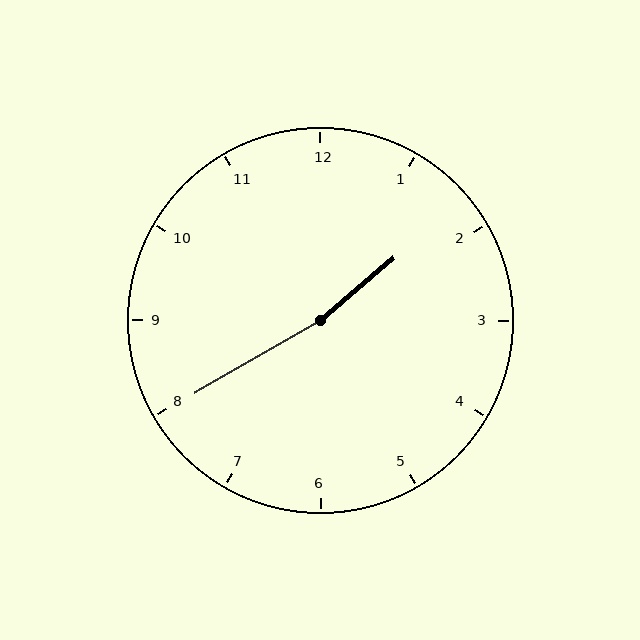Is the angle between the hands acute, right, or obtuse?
It is obtuse.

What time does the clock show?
1:40.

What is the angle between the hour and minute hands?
Approximately 170 degrees.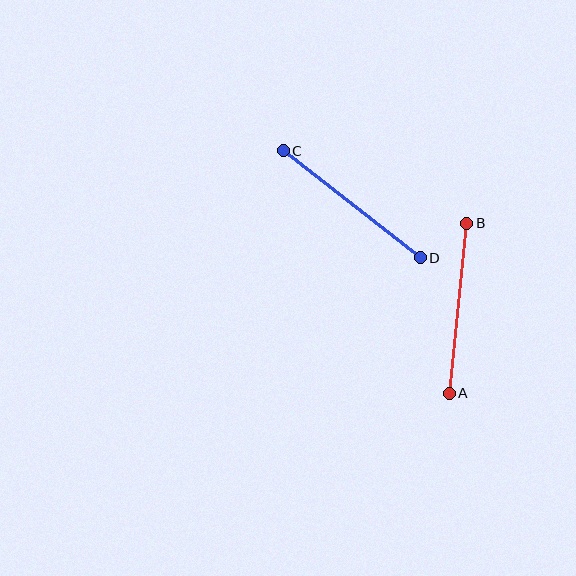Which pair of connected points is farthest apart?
Points C and D are farthest apart.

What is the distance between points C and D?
The distance is approximately 174 pixels.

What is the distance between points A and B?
The distance is approximately 171 pixels.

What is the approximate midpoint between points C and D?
The midpoint is at approximately (352, 204) pixels.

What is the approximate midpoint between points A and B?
The midpoint is at approximately (458, 308) pixels.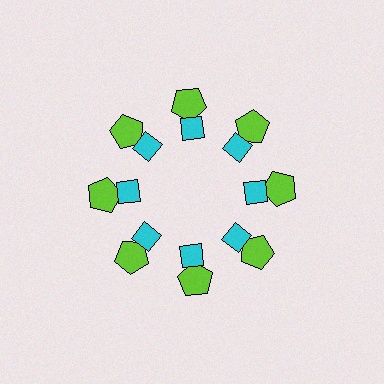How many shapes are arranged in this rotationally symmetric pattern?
There are 16 shapes, arranged in 8 groups of 2.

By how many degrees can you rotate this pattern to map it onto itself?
The pattern maps onto itself every 45 degrees of rotation.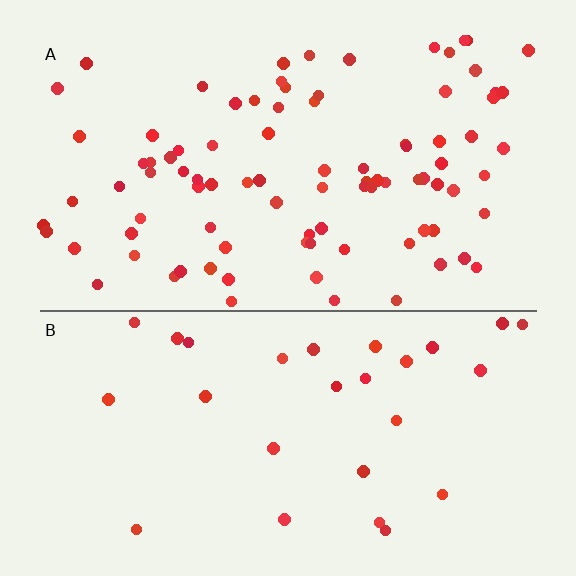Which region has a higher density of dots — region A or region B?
A (the top).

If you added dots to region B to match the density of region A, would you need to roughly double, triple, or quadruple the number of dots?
Approximately triple.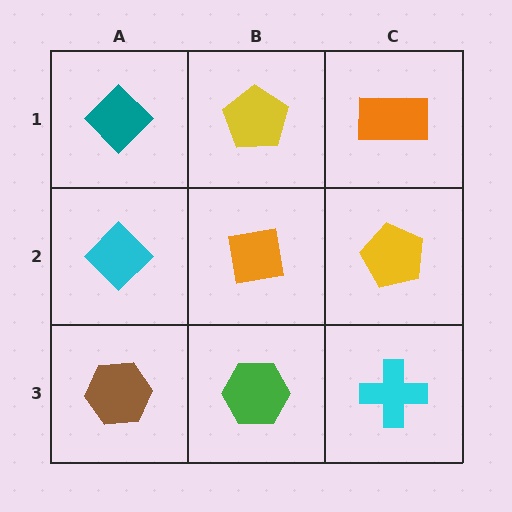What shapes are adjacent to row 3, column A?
A cyan diamond (row 2, column A), a green hexagon (row 3, column B).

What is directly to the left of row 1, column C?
A yellow pentagon.